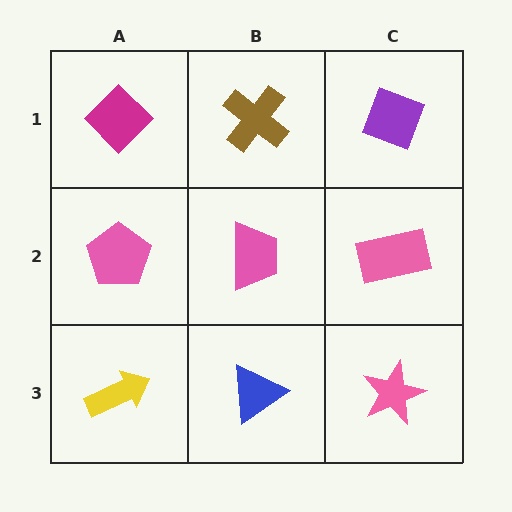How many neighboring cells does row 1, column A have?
2.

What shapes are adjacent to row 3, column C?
A pink rectangle (row 2, column C), a blue triangle (row 3, column B).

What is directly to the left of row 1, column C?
A brown cross.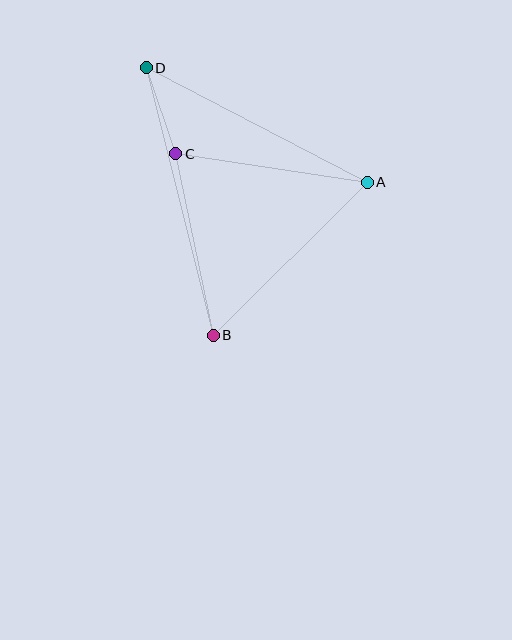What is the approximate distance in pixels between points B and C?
The distance between B and C is approximately 185 pixels.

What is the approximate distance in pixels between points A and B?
The distance between A and B is approximately 217 pixels.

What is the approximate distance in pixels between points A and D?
The distance between A and D is approximately 249 pixels.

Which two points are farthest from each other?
Points B and D are farthest from each other.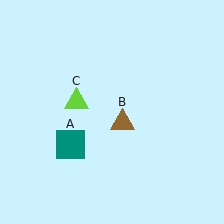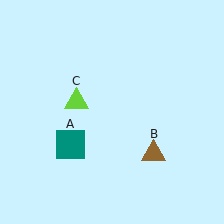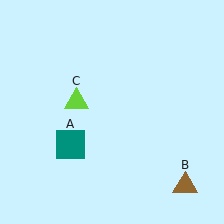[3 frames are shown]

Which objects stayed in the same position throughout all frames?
Teal square (object A) and lime triangle (object C) remained stationary.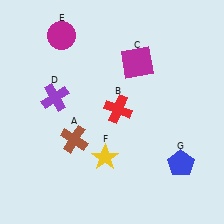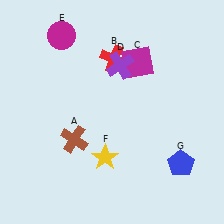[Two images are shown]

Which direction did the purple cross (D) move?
The purple cross (D) moved right.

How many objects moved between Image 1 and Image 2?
2 objects moved between the two images.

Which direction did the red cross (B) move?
The red cross (B) moved up.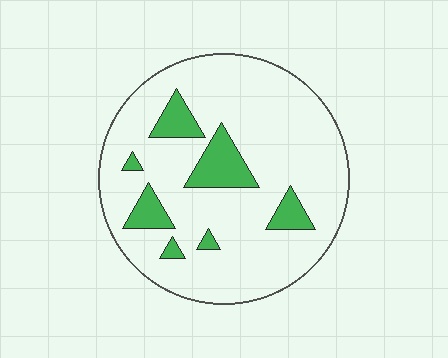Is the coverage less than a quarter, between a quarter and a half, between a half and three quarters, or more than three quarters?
Less than a quarter.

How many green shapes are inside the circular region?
7.